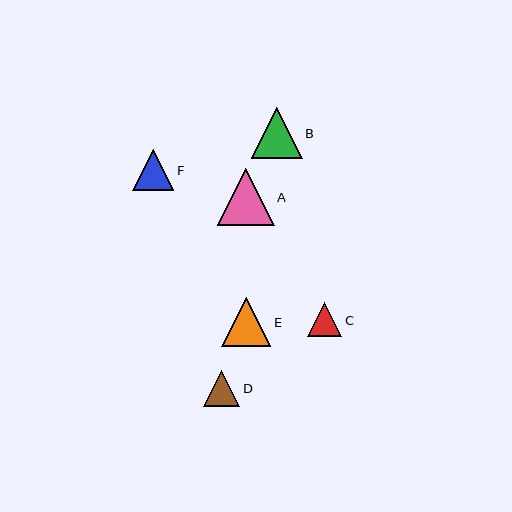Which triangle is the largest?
Triangle A is the largest with a size of approximately 57 pixels.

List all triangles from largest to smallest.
From largest to smallest: A, B, E, F, D, C.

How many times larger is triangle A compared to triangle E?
Triangle A is approximately 1.2 times the size of triangle E.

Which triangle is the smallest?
Triangle C is the smallest with a size of approximately 34 pixels.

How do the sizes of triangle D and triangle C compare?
Triangle D and triangle C are approximately the same size.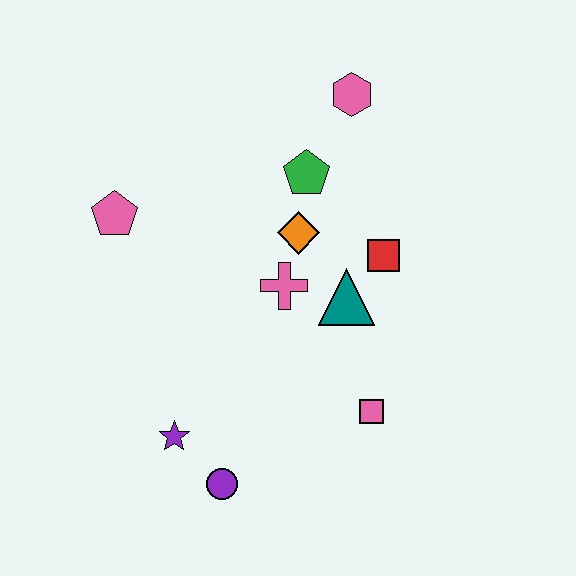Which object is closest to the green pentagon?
The orange diamond is closest to the green pentagon.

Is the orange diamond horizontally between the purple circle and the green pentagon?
Yes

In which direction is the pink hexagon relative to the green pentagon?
The pink hexagon is above the green pentagon.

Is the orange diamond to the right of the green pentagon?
No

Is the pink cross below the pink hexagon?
Yes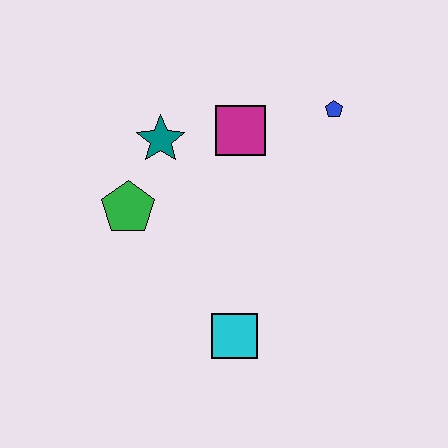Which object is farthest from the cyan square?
The blue pentagon is farthest from the cyan square.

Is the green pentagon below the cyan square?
No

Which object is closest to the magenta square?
The teal star is closest to the magenta square.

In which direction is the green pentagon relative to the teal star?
The green pentagon is below the teal star.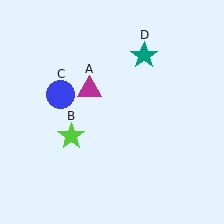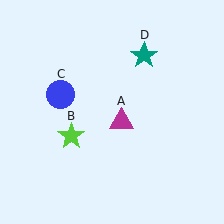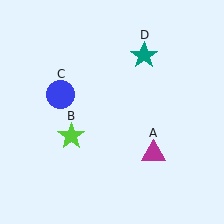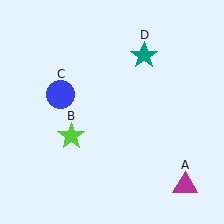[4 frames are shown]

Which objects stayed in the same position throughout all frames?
Lime star (object B) and blue circle (object C) and teal star (object D) remained stationary.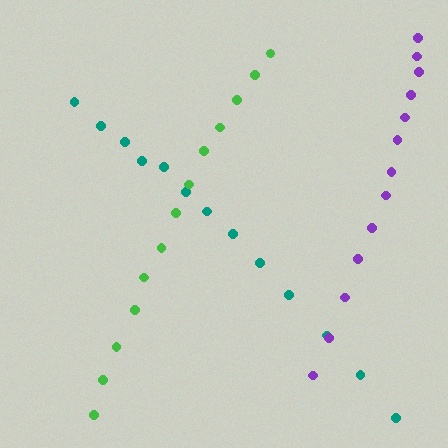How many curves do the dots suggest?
There are 3 distinct paths.